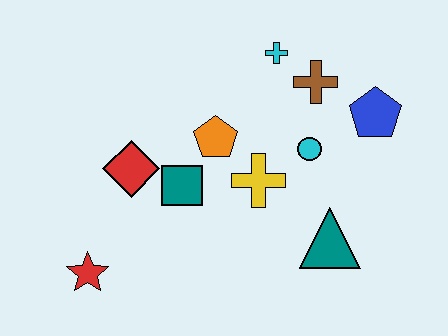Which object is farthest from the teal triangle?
The red star is farthest from the teal triangle.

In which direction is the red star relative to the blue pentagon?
The red star is to the left of the blue pentagon.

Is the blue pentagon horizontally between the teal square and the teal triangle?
No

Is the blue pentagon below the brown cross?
Yes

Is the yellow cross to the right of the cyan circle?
No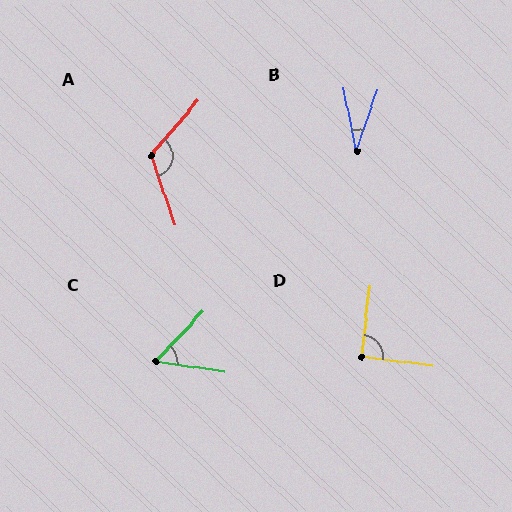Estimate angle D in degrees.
Approximately 91 degrees.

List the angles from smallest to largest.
B (31°), C (55°), D (91°), A (121°).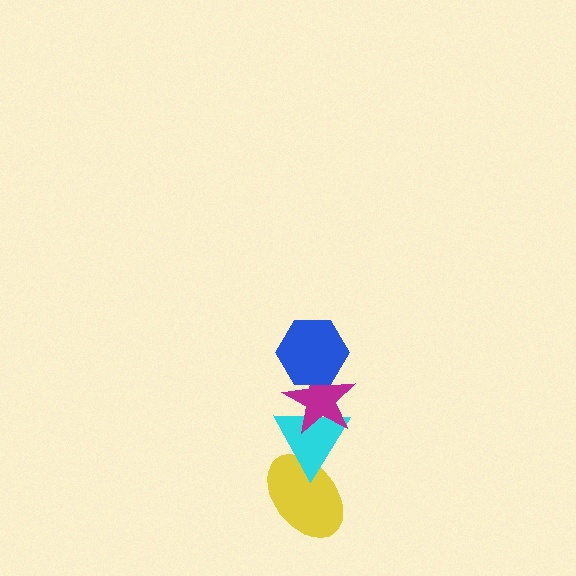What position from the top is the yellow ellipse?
The yellow ellipse is 4th from the top.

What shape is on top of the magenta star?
The blue hexagon is on top of the magenta star.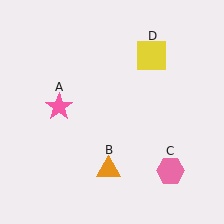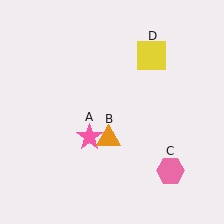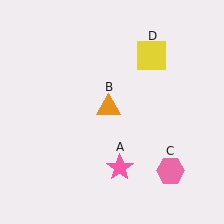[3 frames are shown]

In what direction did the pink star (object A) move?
The pink star (object A) moved down and to the right.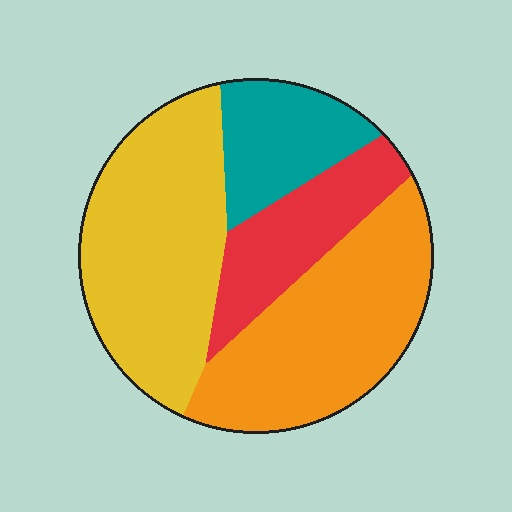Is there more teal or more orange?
Orange.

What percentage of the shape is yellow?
Yellow covers 36% of the shape.